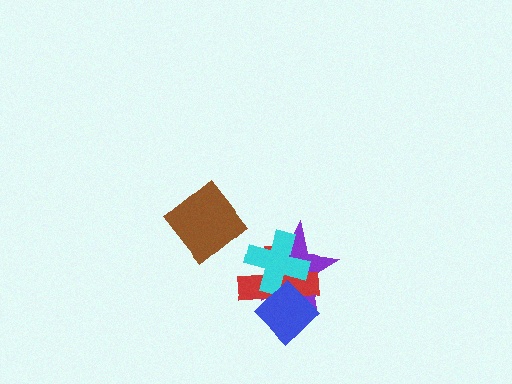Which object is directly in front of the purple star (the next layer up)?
The red cross is directly in front of the purple star.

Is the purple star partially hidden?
Yes, it is partially covered by another shape.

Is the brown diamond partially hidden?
No, no other shape covers it.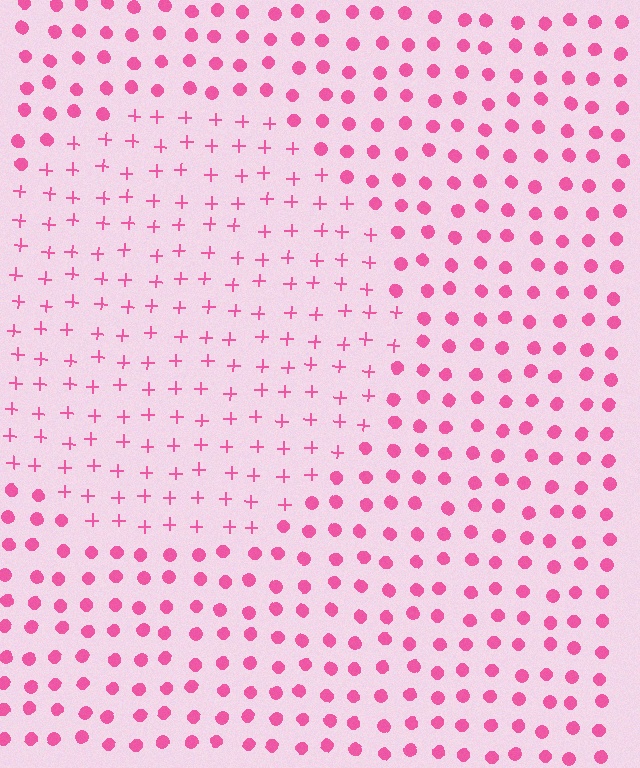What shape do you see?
I see a circle.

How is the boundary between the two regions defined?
The boundary is defined by a change in element shape: plus signs inside vs. circles outside. All elements share the same color and spacing.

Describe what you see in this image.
The image is filled with small pink elements arranged in a uniform grid. A circle-shaped region contains plus signs, while the surrounding area contains circles. The boundary is defined purely by the change in element shape.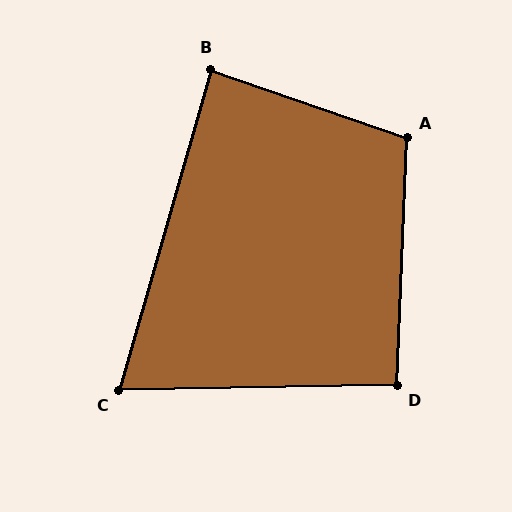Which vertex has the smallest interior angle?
C, at approximately 73 degrees.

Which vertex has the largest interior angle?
A, at approximately 107 degrees.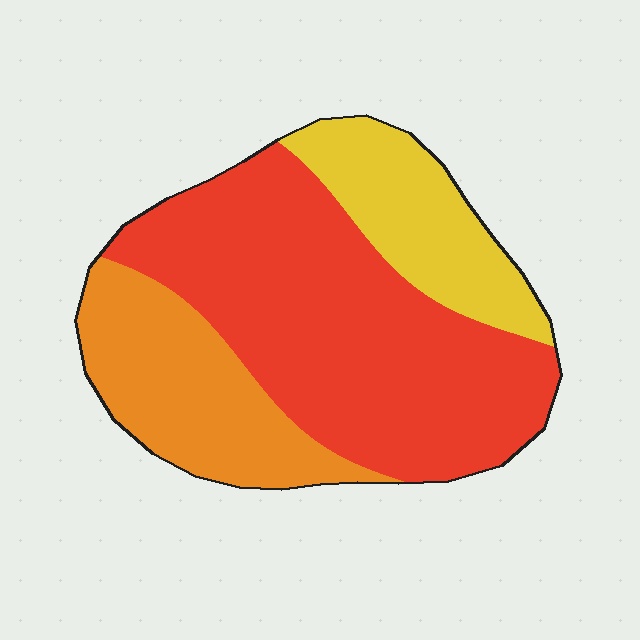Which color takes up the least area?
Yellow, at roughly 20%.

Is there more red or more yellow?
Red.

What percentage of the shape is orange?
Orange covers around 25% of the shape.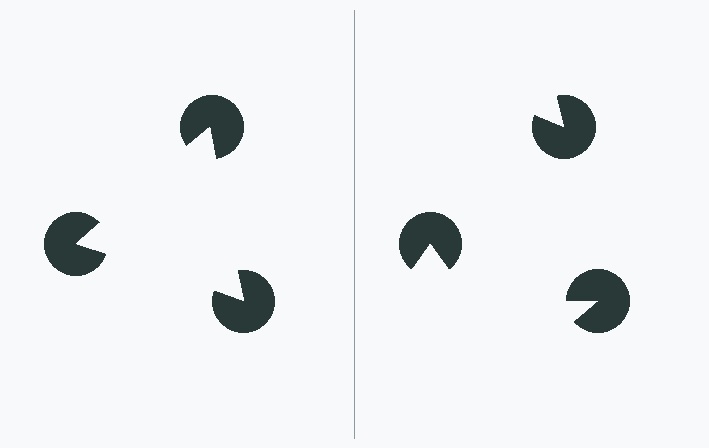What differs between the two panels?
The pac-man discs are positioned identically on both sides; only the wedge orientations differ. On the left they align to a triangle; on the right they are misaligned.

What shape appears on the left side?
An illusory triangle.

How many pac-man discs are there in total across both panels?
6 — 3 on each side.